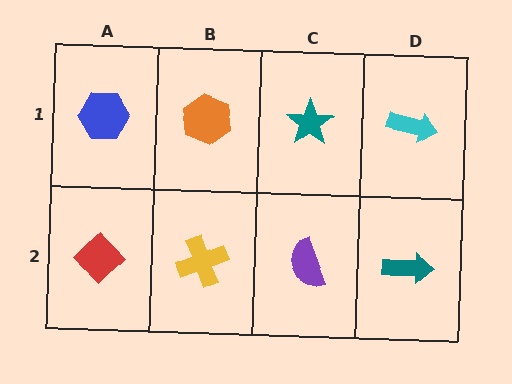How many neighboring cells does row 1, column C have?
3.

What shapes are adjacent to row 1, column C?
A purple semicircle (row 2, column C), an orange hexagon (row 1, column B), a cyan arrow (row 1, column D).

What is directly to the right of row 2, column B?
A purple semicircle.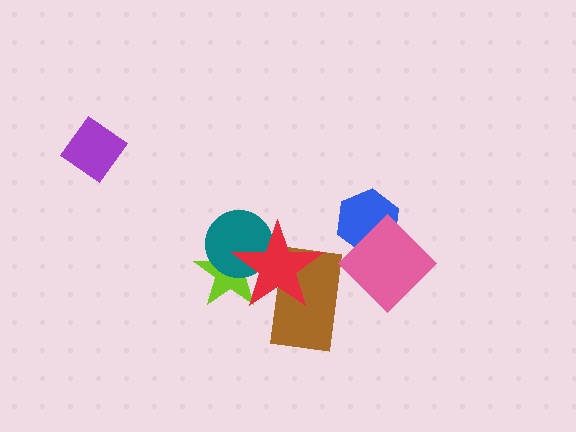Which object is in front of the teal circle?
The red star is in front of the teal circle.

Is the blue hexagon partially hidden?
Yes, it is partially covered by another shape.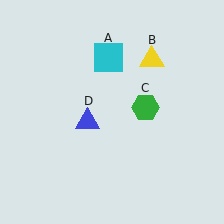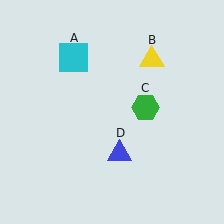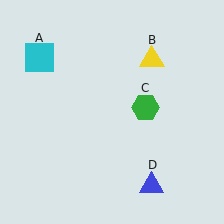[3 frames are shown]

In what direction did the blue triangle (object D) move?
The blue triangle (object D) moved down and to the right.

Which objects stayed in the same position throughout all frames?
Yellow triangle (object B) and green hexagon (object C) remained stationary.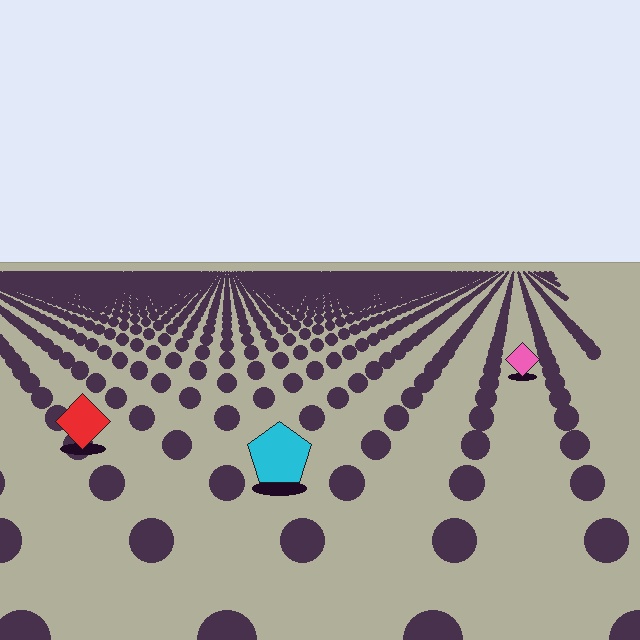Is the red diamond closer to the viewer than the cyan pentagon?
No. The cyan pentagon is closer — you can tell from the texture gradient: the ground texture is coarser near it.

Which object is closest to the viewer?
The cyan pentagon is closest. The texture marks near it are larger and more spread out.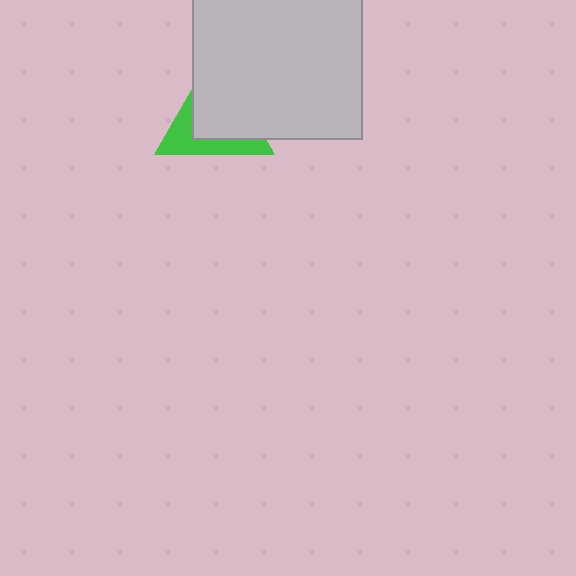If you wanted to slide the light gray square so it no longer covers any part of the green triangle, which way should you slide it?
Slide it toward the upper-right — that is the most direct way to separate the two shapes.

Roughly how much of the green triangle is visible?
A small part of it is visible (roughly 39%).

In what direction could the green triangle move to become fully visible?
The green triangle could move toward the lower-left. That would shift it out from behind the light gray square entirely.